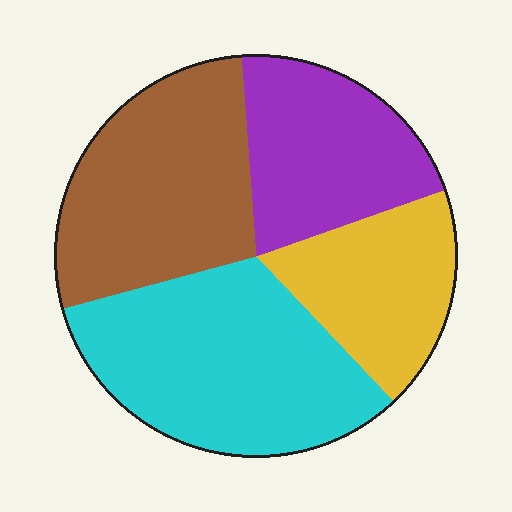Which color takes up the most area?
Cyan, at roughly 35%.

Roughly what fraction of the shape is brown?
Brown takes up about one quarter (1/4) of the shape.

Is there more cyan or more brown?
Cyan.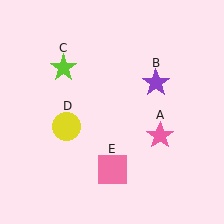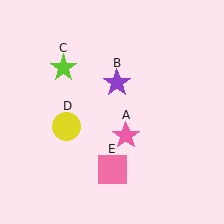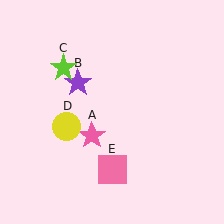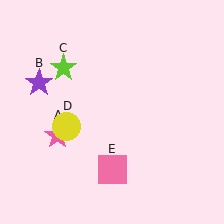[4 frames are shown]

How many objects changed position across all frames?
2 objects changed position: pink star (object A), purple star (object B).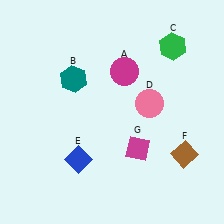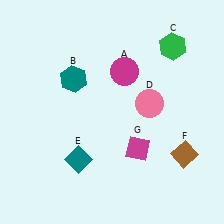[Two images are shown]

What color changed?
The diamond (E) changed from blue in Image 1 to teal in Image 2.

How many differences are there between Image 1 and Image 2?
There is 1 difference between the two images.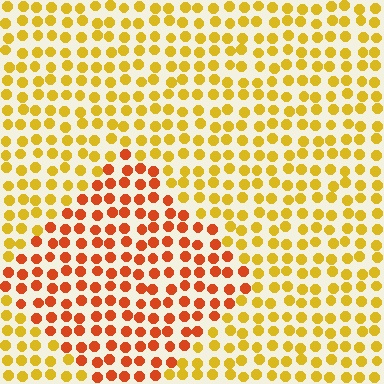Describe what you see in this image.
The image is filled with small yellow elements in a uniform arrangement. A diamond-shaped region is visible where the elements are tinted to a slightly different hue, forming a subtle color boundary.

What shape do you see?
I see a diamond.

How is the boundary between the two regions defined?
The boundary is defined purely by a slight shift in hue (about 37 degrees). Spacing, size, and orientation are identical on both sides.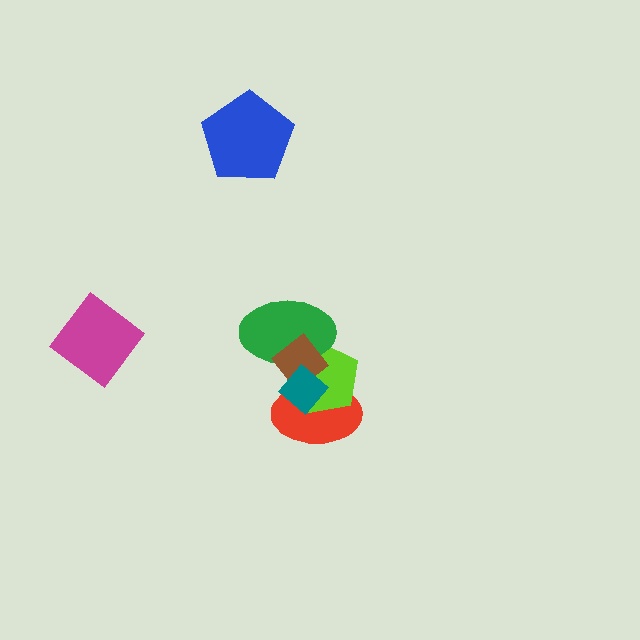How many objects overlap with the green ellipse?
3 objects overlap with the green ellipse.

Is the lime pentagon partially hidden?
Yes, it is partially covered by another shape.